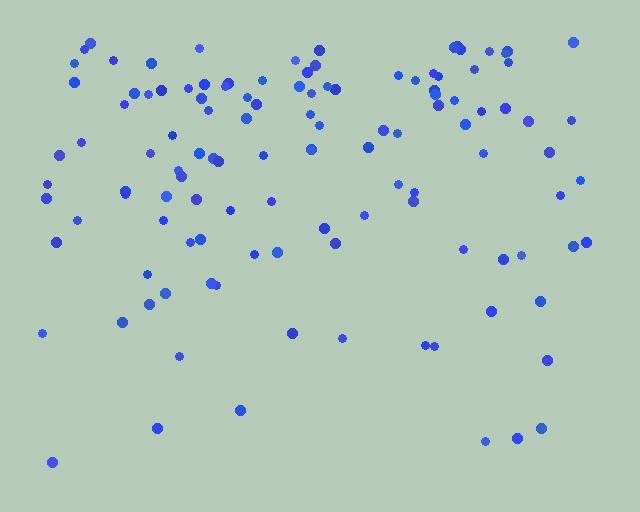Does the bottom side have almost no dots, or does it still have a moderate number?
Still a moderate number, just noticeably fewer than the top.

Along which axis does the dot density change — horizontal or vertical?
Vertical.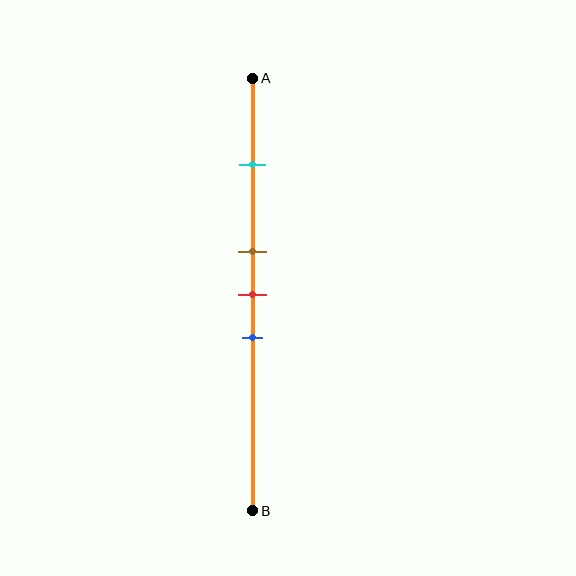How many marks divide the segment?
There are 4 marks dividing the segment.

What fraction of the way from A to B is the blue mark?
The blue mark is approximately 60% (0.6) of the way from A to B.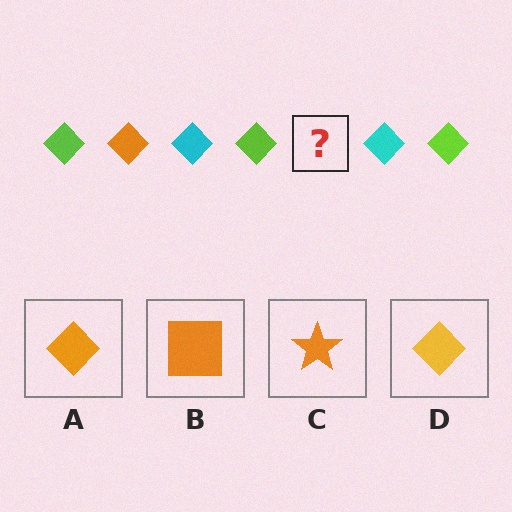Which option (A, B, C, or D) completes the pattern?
A.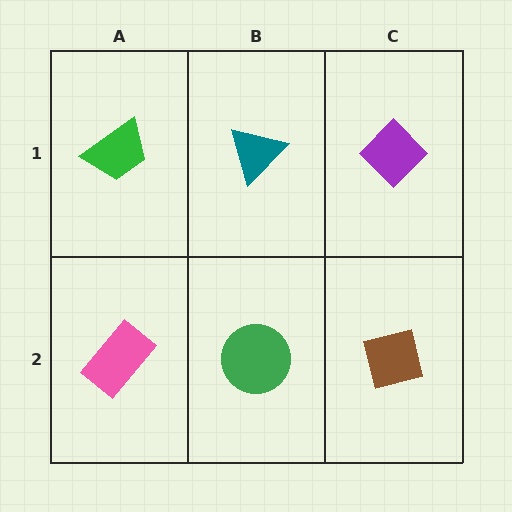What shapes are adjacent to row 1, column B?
A green circle (row 2, column B), a green trapezoid (row 1, column A), a purple diamond (row 1, column C).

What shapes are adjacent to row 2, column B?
A teal triangle (row 1, column B), a pink rectangle (row 2, column A), a brown square (row 2, column C).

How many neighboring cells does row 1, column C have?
2.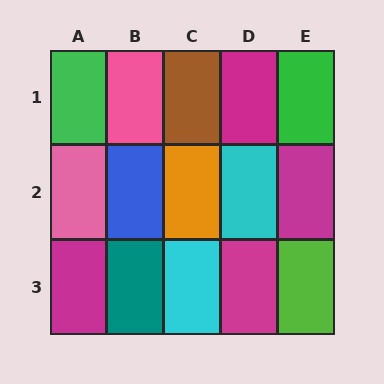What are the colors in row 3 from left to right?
Magenta, teal, cyan, magenta, lime.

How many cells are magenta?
4 cells are magenta.